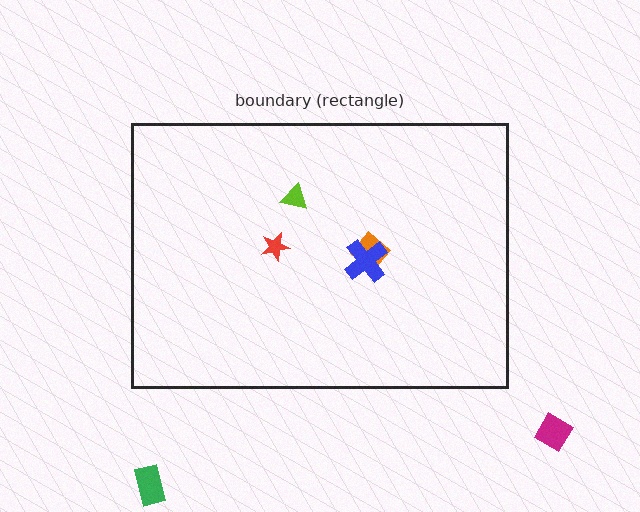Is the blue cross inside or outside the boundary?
Inside.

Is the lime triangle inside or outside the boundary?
Inside.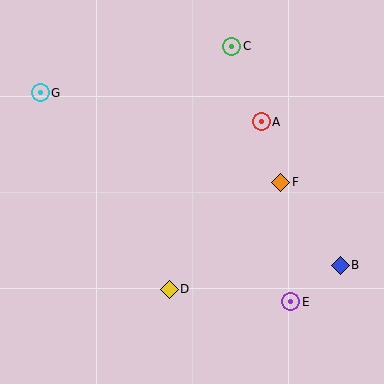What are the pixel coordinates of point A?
Point A is at (261, 122).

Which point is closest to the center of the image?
Point F at (281, 182) is closest to the center.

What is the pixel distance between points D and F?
The distance between D and F is 154 pixels.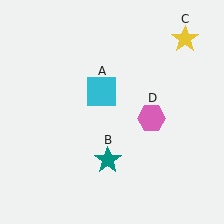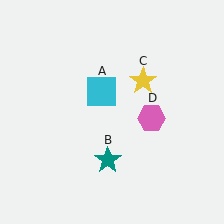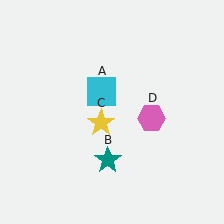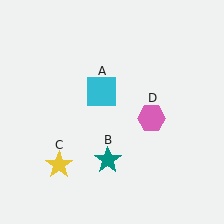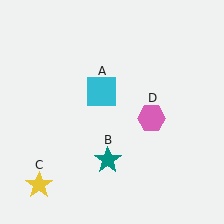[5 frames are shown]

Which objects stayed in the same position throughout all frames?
Cyan square (object A) and teal star (object B) and pink hexagon (object D) remained stationary.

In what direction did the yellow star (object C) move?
The yellow star (object C) moved down and to the left.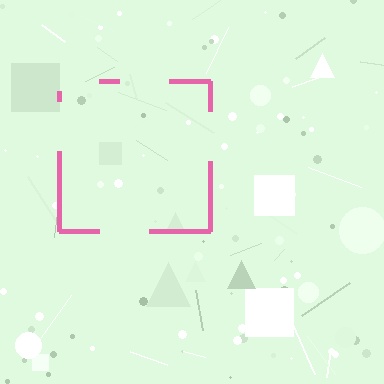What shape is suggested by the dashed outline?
The dashed outline suggests a square.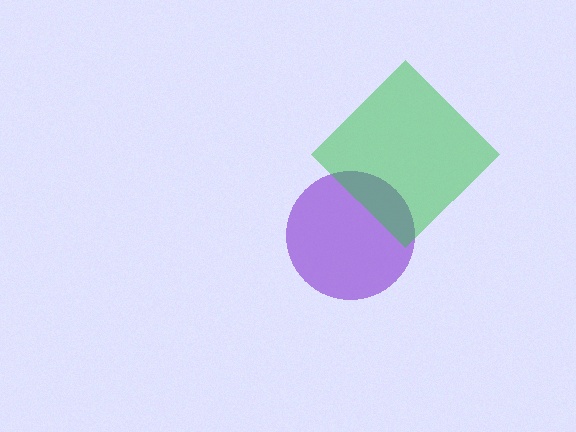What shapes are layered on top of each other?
The layered shapes are: a purple circle, a green diamond.